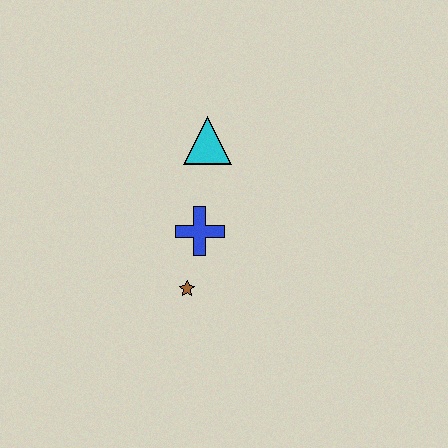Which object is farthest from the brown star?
The cyan triangle is farthest from the brown star.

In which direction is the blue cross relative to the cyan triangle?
The blue cross is below the cyan triangle.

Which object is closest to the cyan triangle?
The blue cross is closest to the cyan triangle.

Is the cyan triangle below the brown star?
No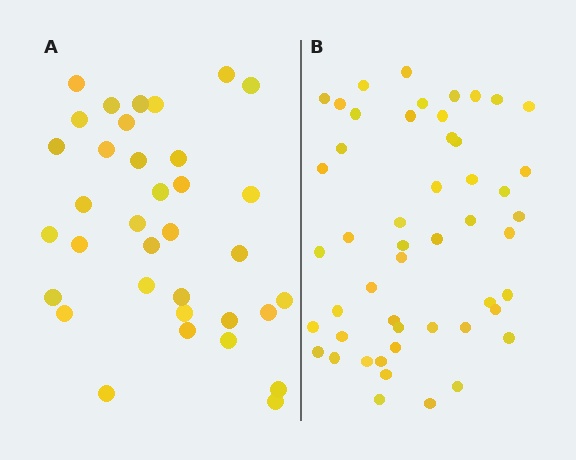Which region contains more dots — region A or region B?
Region B (the right region) has more dots.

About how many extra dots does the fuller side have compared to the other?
Region B has approximately 15 more dots than region A.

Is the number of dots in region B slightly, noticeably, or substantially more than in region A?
Region B has noticeably more, but not dramatically so. The ratio is roughly 1.4 to 1.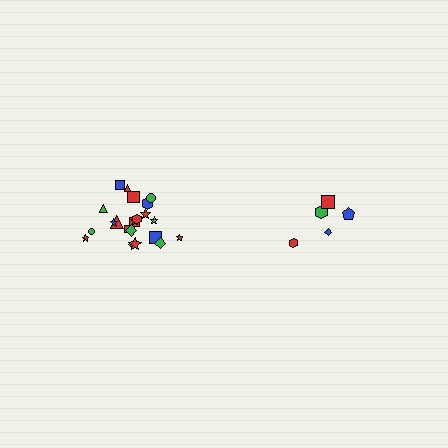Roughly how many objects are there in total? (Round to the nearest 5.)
Roughly 25 objects in total.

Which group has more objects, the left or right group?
The left group.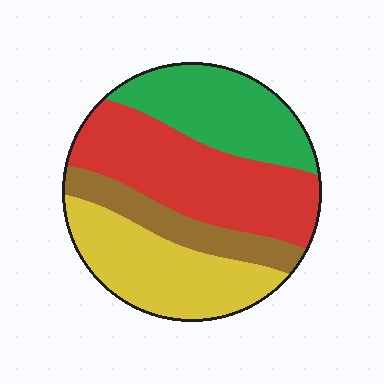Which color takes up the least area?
Brown, at roughly 15%.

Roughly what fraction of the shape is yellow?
Yellow covers about 25% of the shape.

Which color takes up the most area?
Red, at roughly 35%.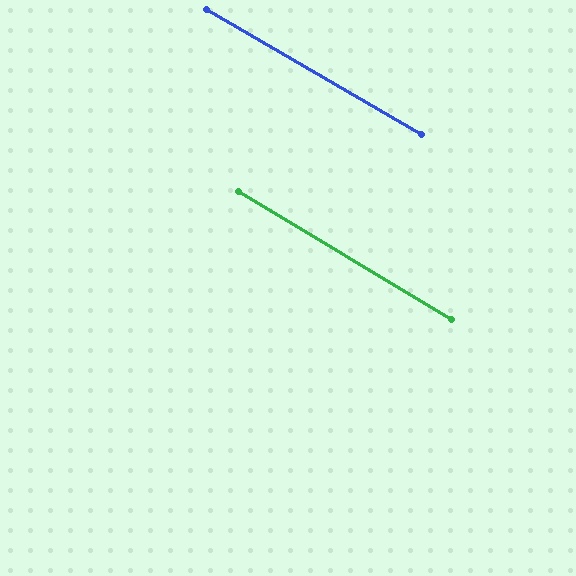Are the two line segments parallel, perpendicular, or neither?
Parallel — their directions differ by only 0.8°.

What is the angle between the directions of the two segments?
Approximately 1 degree.